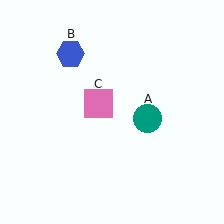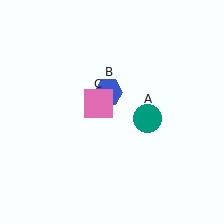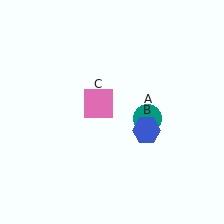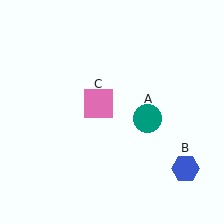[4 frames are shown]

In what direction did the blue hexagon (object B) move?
The blue hexagon (object B) moved down and to the right.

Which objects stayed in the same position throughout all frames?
Teal circle (object A) and pink square (object C) remained stationary.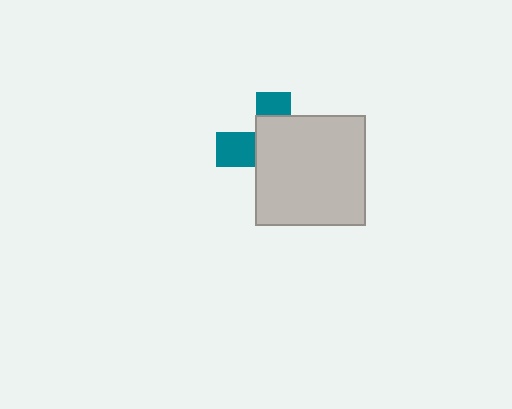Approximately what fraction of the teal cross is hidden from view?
Roughly 67% of the teal cross is hidden behind the light gray square.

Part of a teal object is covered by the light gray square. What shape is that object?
It is a cross.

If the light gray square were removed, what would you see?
You would see the complete teal cross.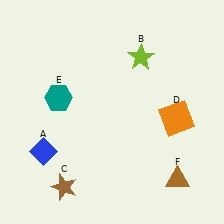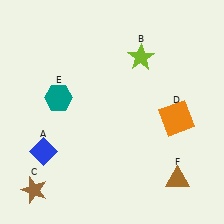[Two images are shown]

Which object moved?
The brown star (C) moved left.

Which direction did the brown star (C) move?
The brown star (C) moved left.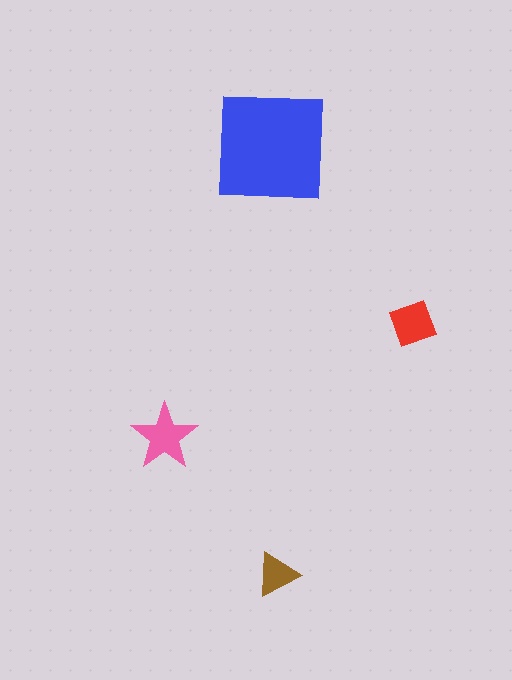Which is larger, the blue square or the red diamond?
The blue square.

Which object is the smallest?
The brown triangle.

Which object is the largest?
The blue square.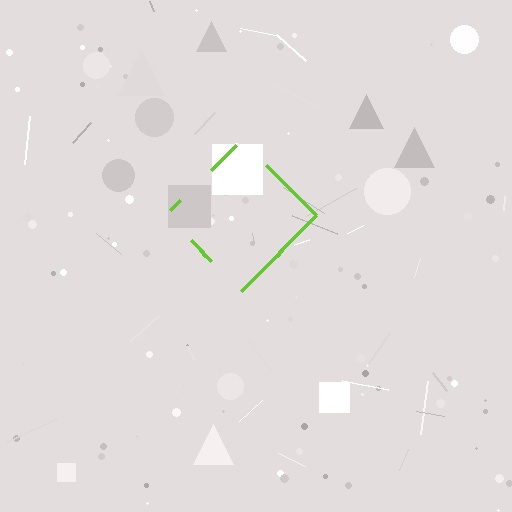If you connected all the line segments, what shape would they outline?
They would outline a diamond.